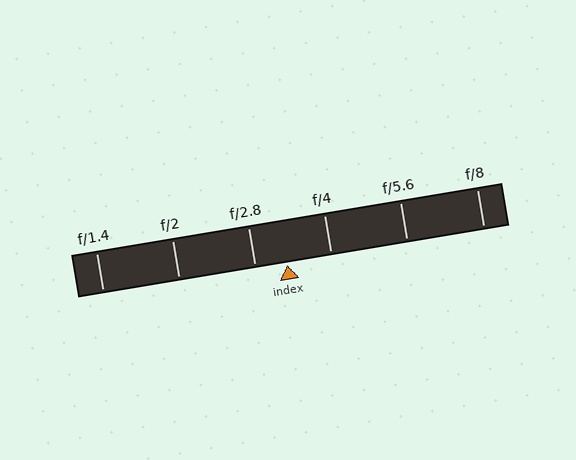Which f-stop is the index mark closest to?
The index mark is closest to f/2.8.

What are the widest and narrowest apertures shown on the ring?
The widest aperture shown is f/1.4 and the narrowest is f/8.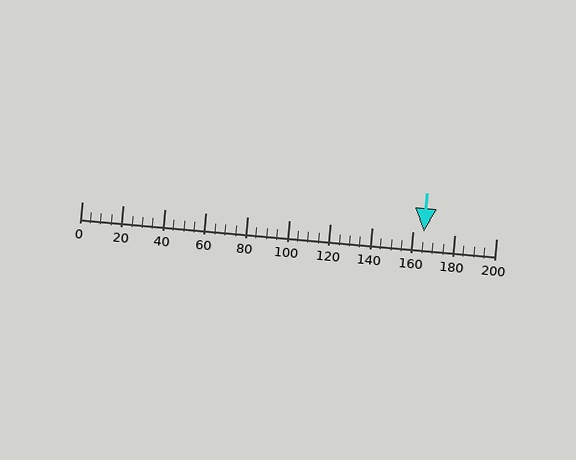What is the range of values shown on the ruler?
The ruler shows values from 0 to 200.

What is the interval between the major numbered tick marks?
The major tick marks are spaced 20 units apart.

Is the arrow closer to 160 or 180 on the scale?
The arrow is closer to 160.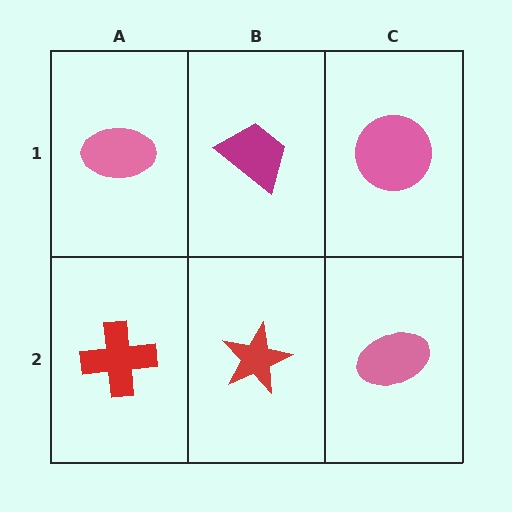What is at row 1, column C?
A pink circle.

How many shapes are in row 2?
3 shapes.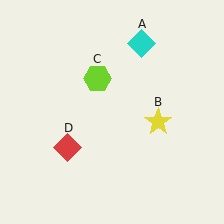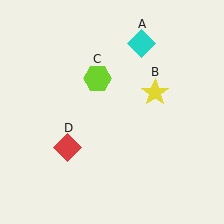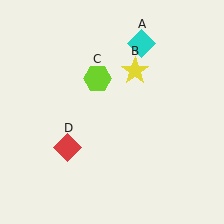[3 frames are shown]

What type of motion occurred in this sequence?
The yellow star (object B) rotated counterclockwise around the center of the scene.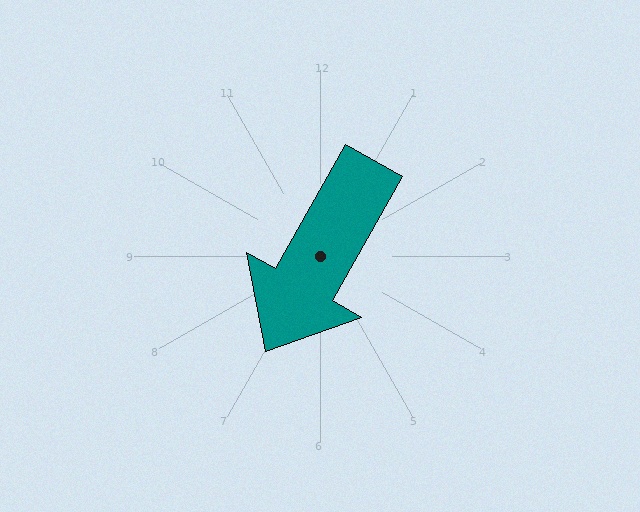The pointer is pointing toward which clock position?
Roughly 7 o'clock.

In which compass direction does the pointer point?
Southwest.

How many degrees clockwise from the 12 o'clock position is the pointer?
Approximately 210 degrees.